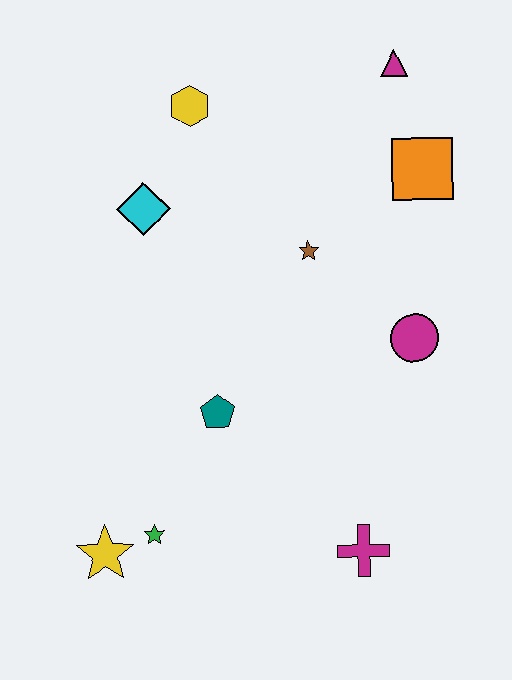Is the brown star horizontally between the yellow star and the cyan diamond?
No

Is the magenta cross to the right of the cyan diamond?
Yes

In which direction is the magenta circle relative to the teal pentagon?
The magenta circle is to the right of the teal pentagon.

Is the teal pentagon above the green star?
Yes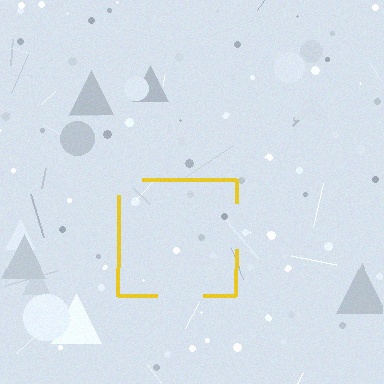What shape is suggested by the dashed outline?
The dashed outline suggests a square.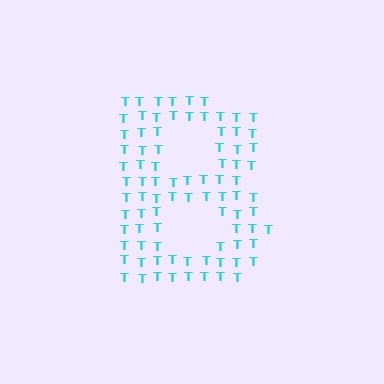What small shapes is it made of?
It is made of small letter T's.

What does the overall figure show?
The overall figure shows the letter B.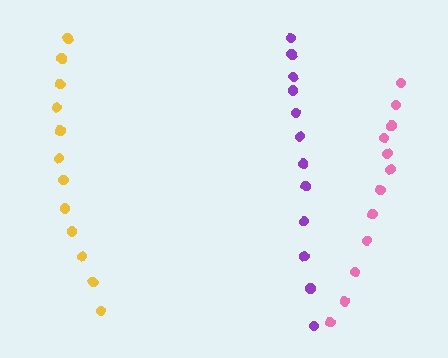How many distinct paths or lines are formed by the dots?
There are 3 distinct paths.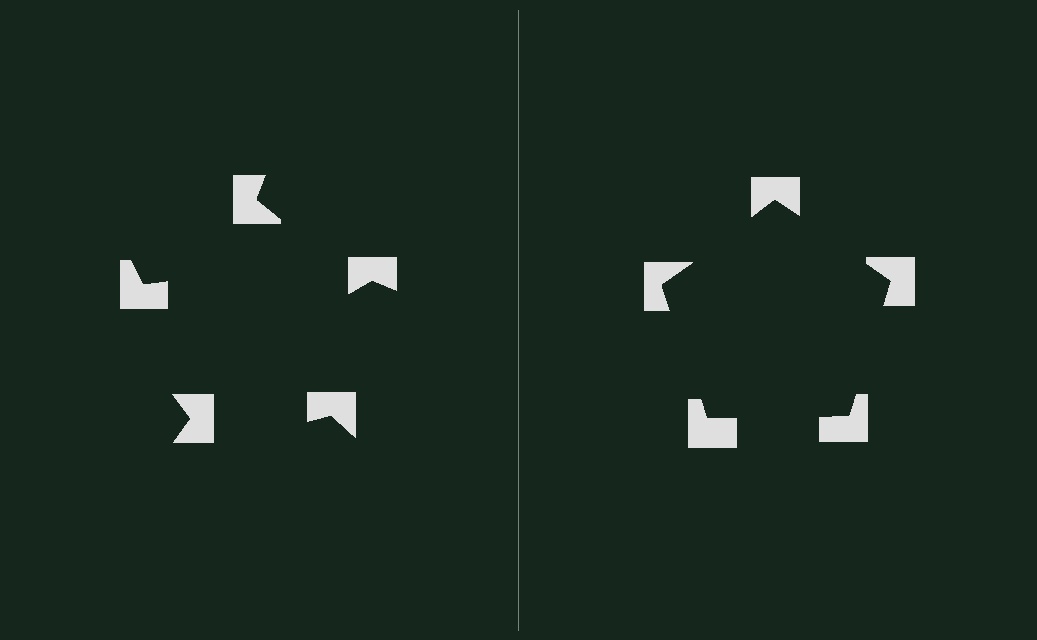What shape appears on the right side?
An illusory pentagon.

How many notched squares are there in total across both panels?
10 — 5 on each side.